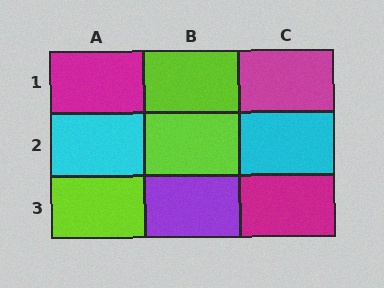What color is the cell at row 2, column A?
Cyan.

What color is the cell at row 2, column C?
Cyan.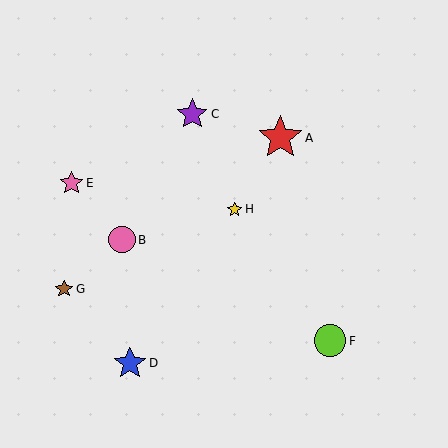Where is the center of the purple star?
The center of the purple star is at (192, 114).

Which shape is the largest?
The red star (labeled A) is the largest.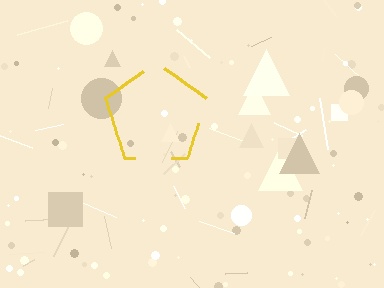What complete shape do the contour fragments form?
The contour fragments form a pentagon.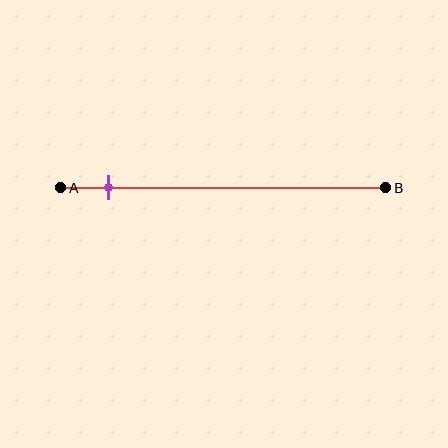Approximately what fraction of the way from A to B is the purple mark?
The purple mark is approximately 15% of the way from A to B.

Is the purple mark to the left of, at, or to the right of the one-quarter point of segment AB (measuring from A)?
The purple mark is to the left of the one-quarter point of segment AB.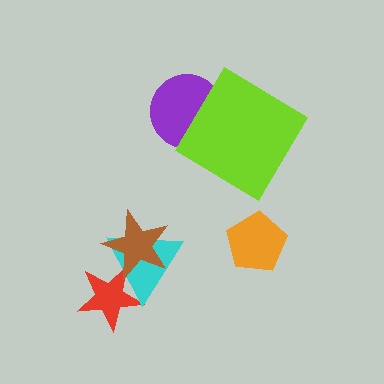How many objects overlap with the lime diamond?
1 object overlaps with the lime diamond.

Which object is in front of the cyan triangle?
The brown star is in front of the cyan triangle.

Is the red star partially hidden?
Yes, it is partially covered by another shape.